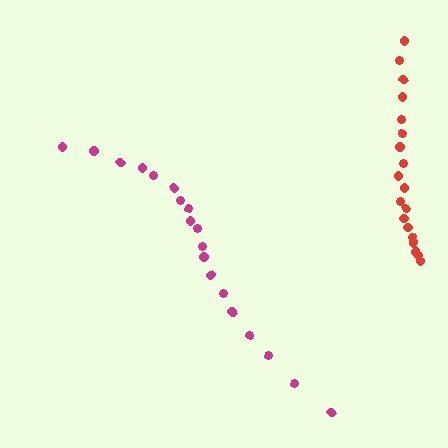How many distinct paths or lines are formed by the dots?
There are 2 distinct paths.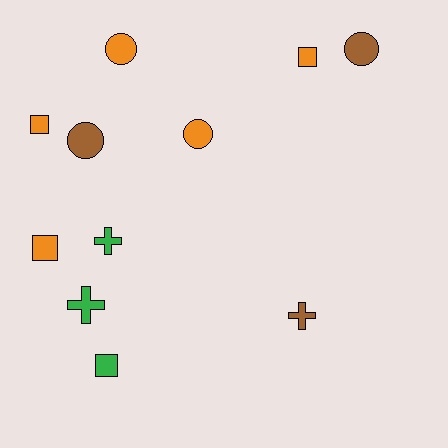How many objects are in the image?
There are 11 objects.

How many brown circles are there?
There are 2 brown circles.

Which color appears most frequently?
Orange, with 5 objects.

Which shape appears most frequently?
Circle, with 4 objects.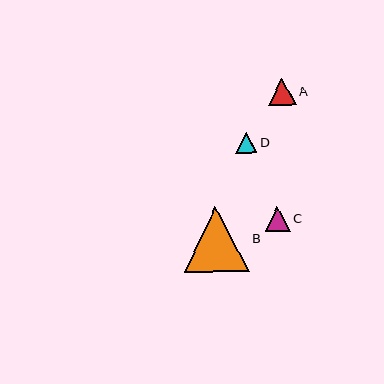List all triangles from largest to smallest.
From largest to smallest: B, A, C, D.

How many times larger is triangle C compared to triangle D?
Triangle C is approximately 1.2 times the size of triangle D.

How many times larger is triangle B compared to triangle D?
Triangle B is approximately 3.1 times the size of triangle D.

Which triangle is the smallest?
Triangle D is the smallest with a size of approximately 21 pixels.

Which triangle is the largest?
Triangle B is the largest with a size of approximately 65 pixels.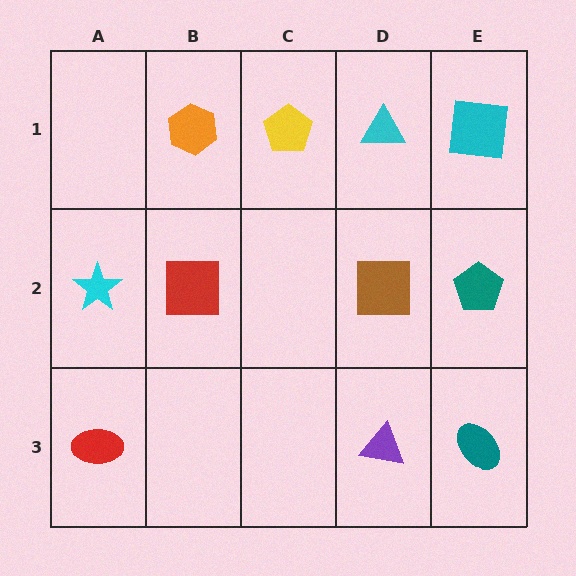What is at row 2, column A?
A cyan star.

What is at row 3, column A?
A red ellipse.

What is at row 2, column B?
A red square.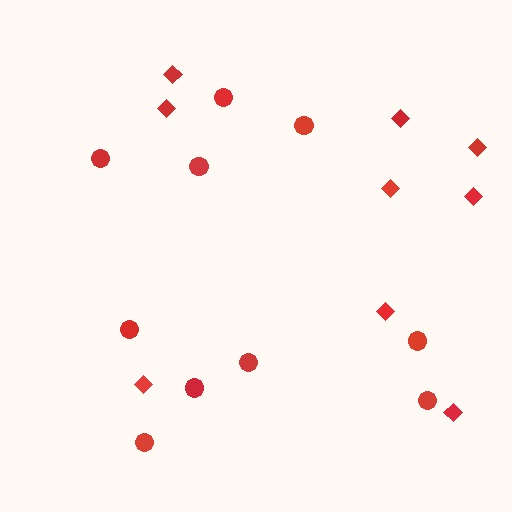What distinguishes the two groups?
There are 2 groups: one group of diamonds (9) and one group of circles (10).